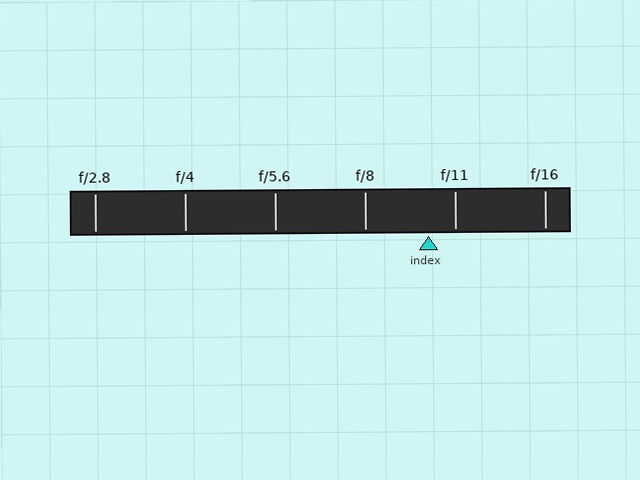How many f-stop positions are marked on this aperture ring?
There are 6 f-stop positions marked.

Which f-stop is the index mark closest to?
The index mark is closest to f/11.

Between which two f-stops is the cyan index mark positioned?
The index mark is between f/8 and f/11.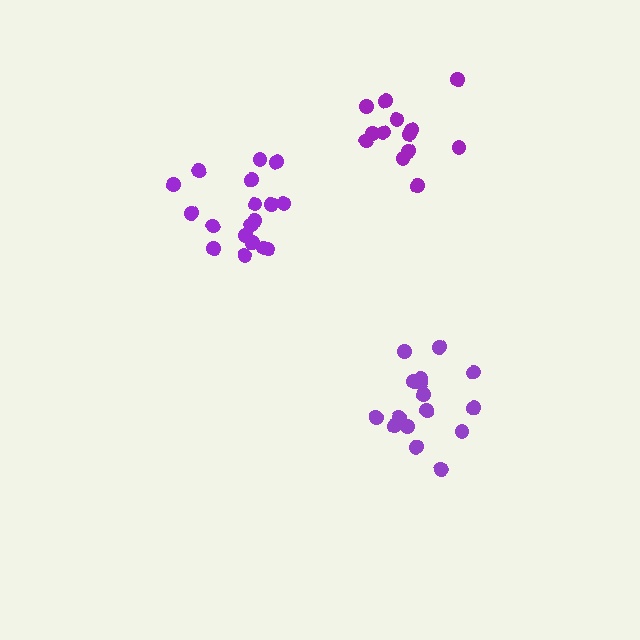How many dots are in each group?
Group 1: 16 dots, Group 2: 18 dots, Group 3: 13 dots (47 total).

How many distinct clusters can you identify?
There are 3 distinct clusters.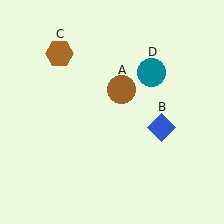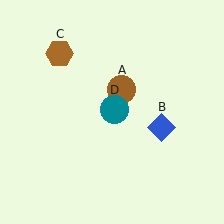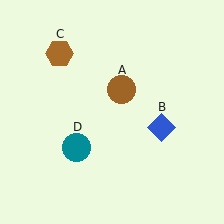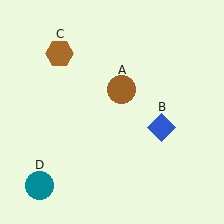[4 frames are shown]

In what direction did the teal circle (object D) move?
The teal circle (object D) moved down and to the left.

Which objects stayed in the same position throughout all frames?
Brown circle (object A) and blue diamond (object B) and brown hexagon (object C) remained stationary.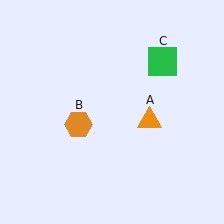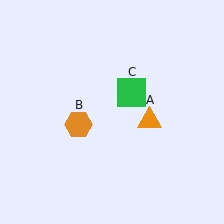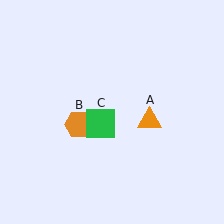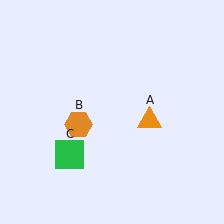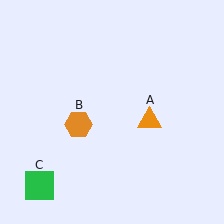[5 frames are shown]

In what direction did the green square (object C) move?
The green square (object C) moved down and to the left.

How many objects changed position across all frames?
1 object changed position: green square (object C).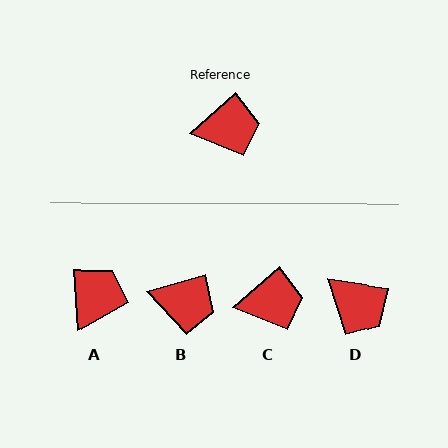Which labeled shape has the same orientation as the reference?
C.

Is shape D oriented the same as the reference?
No, it is off by about 50 degrees.